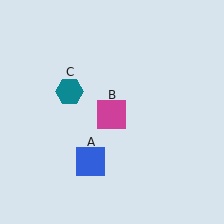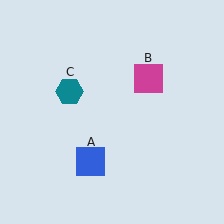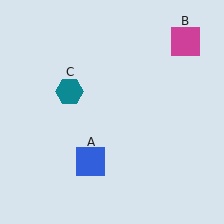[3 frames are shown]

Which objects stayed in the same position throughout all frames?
Blue square (object A) and teal hexagon (object C) remained stationary.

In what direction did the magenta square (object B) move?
The magenta square (object B) moved up and to the right.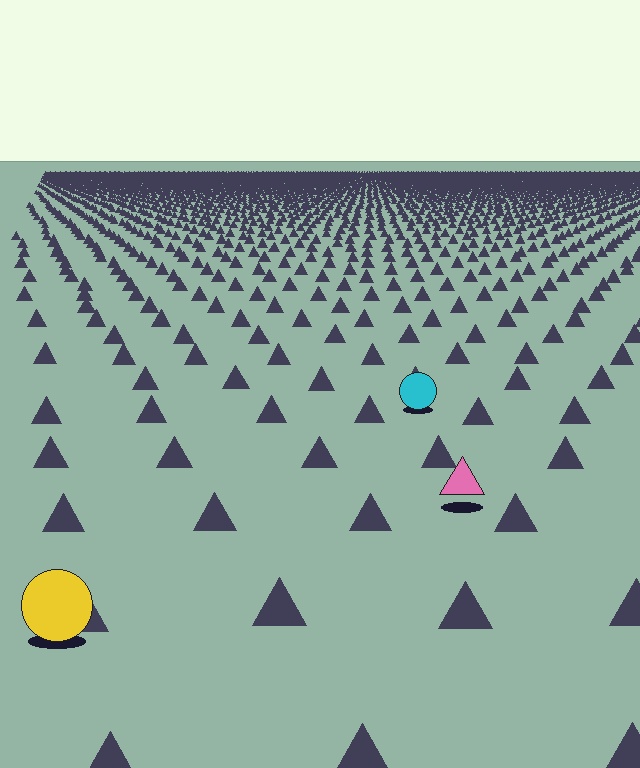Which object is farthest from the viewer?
The cyan circle is farthest from the viewer. It appears smaller and the ground texture around it is denser.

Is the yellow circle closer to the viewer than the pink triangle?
Yes. The yellow circle is closer — you can tell from the texture gradient: the ground texture is coarser near it.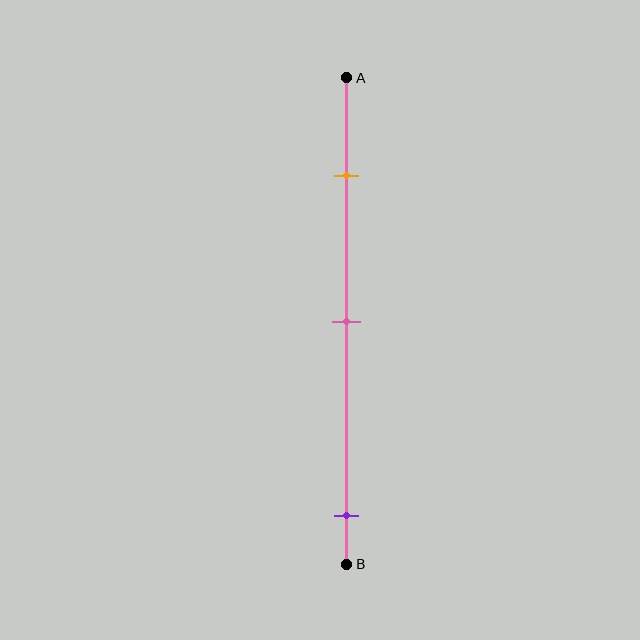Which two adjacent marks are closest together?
The orange and pink marks are the closest adjacent pair.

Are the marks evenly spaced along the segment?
No, the marks are not evenly spaced.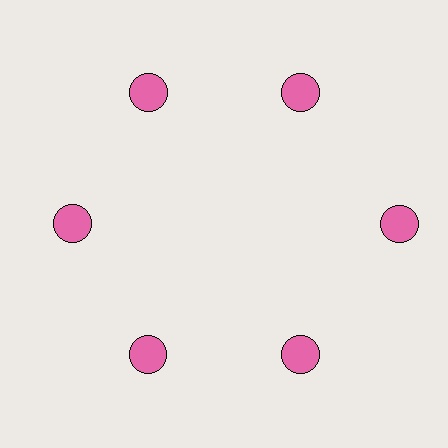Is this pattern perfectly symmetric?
No. The 6 pink circles are arranged in a ring, but one element near the 3 o'clock position is pushed outward from the center, breaking the 6-fold rotational symmetry.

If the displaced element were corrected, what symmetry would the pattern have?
It would have 6-fold rotational symmetry — the pattern would map onto itself every 60 degrees.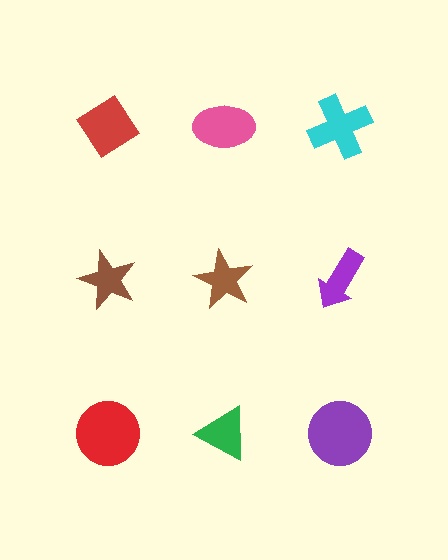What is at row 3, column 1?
A red circle.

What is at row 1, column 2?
A pink ellipse.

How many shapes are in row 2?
3 shapes.